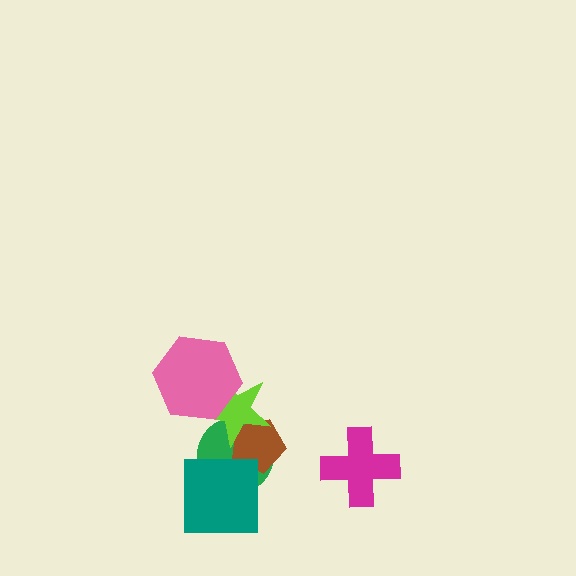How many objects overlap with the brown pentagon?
2 objects overlap with the brown pentagon.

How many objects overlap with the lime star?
3 objects overlap with the lime star.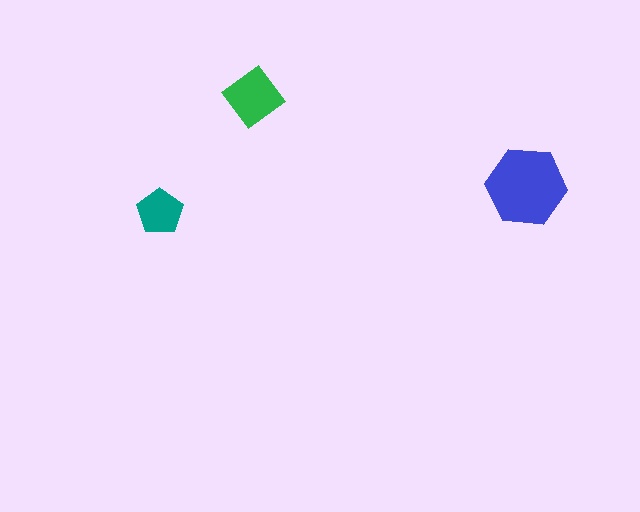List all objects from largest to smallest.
The blue hexagon, the green diamond, the teal pentagon.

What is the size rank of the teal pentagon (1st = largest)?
3rd.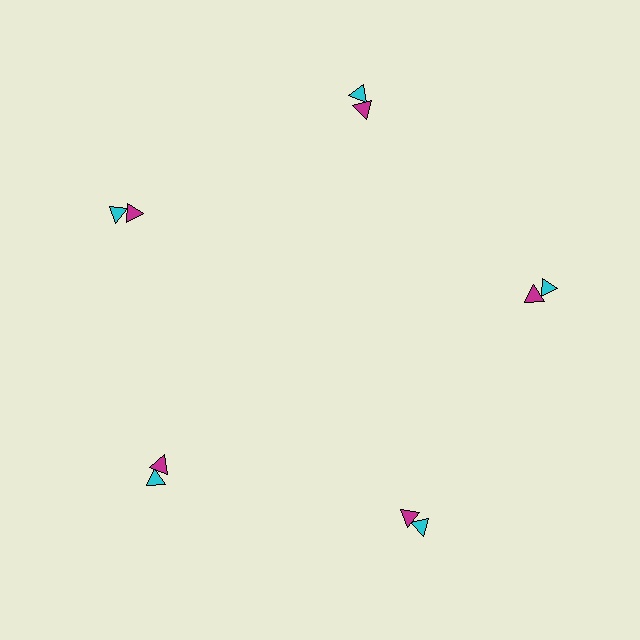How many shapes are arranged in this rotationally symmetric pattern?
There are 10 shapes, arranged in 5 groups of 2.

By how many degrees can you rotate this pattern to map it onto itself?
The pattern maps onto itself every 72 degrees of rotation.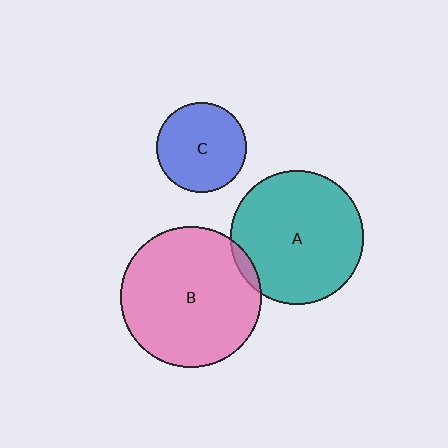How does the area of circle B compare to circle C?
Approximately 2.5 times.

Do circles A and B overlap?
Yes.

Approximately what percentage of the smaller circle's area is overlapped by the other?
Approximately 5%.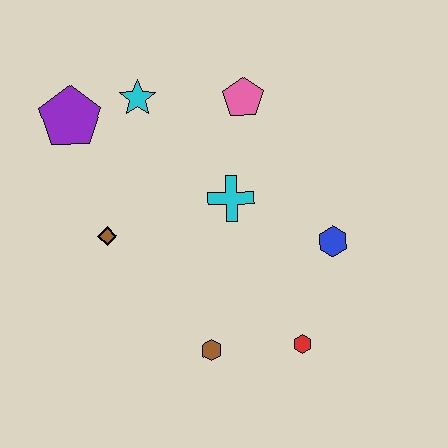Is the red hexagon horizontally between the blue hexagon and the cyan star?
Yes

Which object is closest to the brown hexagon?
The red hexagon is closest to the brown hexagon.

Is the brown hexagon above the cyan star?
No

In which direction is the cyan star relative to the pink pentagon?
The cyan star is to the left of the pink pentagon.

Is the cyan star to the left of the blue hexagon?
Yes